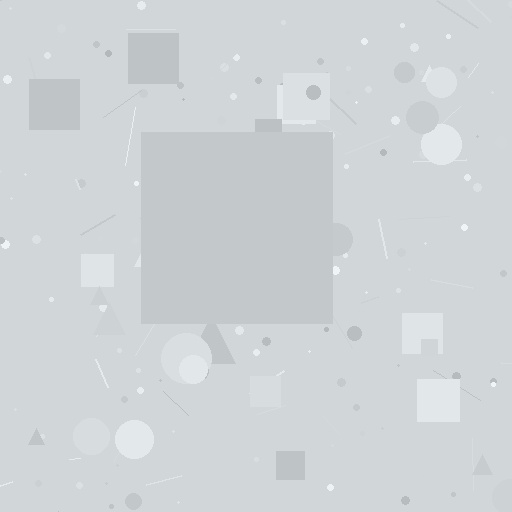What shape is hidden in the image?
A square is hidden in the image.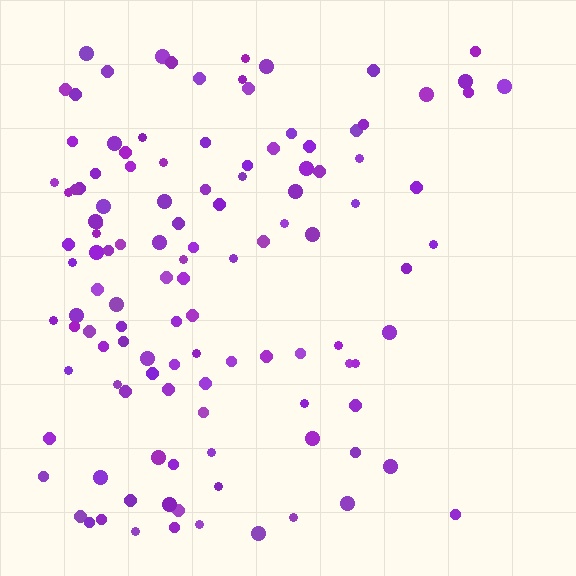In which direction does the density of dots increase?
From right to left, with the left side densest.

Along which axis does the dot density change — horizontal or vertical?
Horizontal.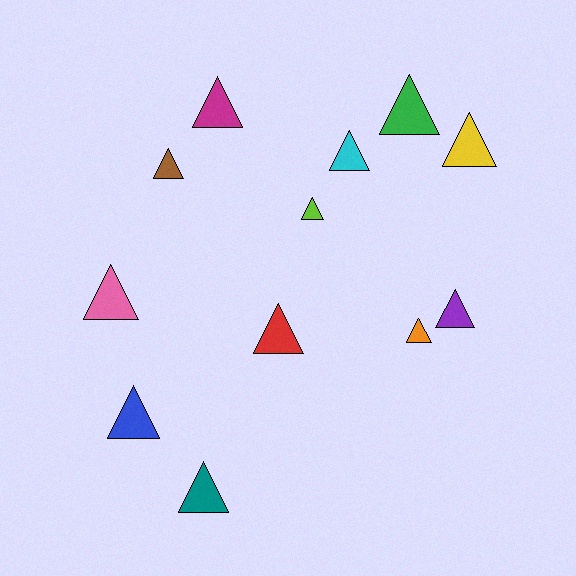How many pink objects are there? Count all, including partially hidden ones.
There is 1 pink object.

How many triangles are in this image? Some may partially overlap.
There are 12 triangles.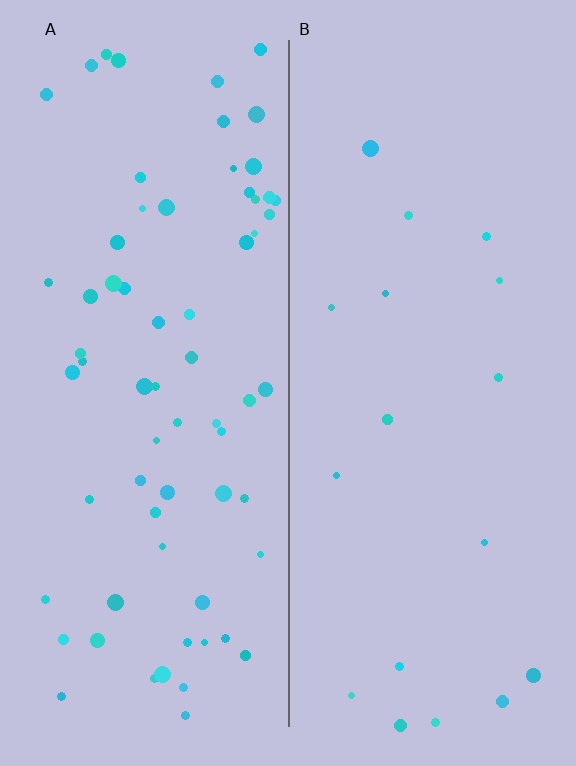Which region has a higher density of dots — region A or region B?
A (the left).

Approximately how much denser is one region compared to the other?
Approximately 3.8× — region A over region B.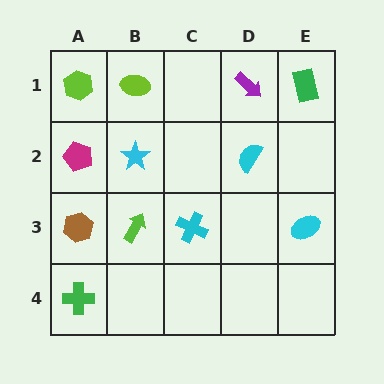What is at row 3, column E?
A cyan ellipse.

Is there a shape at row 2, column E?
No, that cell is empty.